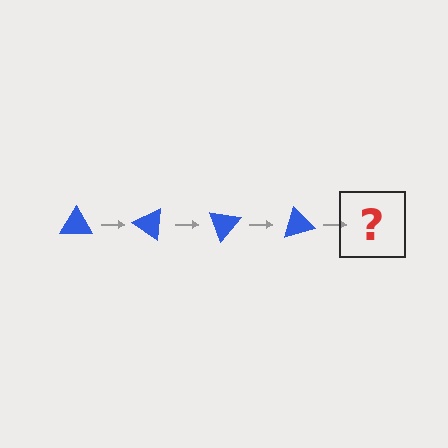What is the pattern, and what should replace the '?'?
The pattern is that the triangle rotates 35 degrees each step. The '?' should be a blue triangle rotated 140 degrees.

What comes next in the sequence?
The next element should be a blue triangle rotated 140 degrees.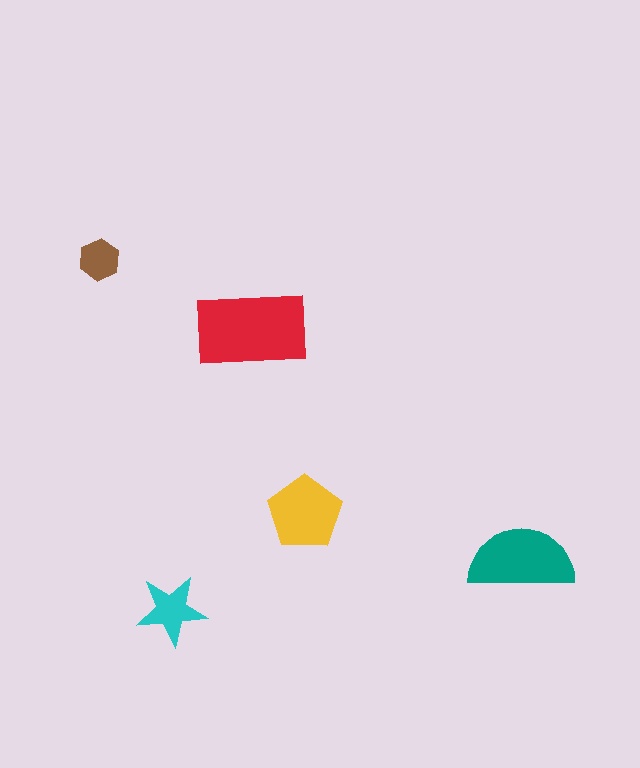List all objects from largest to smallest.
The red rectangle, the teal semicircle, the yellow pentagon, the cyan star, the brown hexagon.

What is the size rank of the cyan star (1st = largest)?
4th.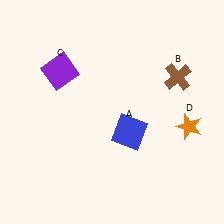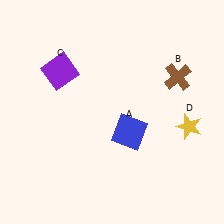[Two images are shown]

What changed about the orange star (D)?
In Image 1, D is orange. In Image 2, it changed to yellow.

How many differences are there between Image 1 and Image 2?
There is 1 difference between the two images.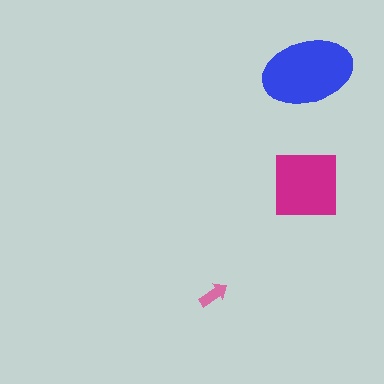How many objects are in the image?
There are 3 objects in the image.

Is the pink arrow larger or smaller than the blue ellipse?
Smaller.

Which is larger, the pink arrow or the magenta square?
The magenta square.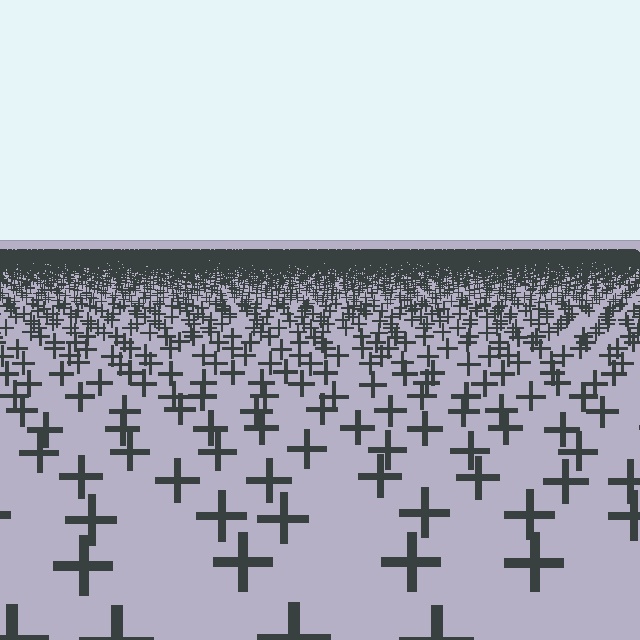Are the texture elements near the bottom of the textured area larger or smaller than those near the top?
Larger. Near the bottom, elements are closer to the viewer and appear at a bigger on-screen size.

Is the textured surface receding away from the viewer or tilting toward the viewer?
The surface is receding away from the viewer. Texture elements get smaller and denser toward the top.